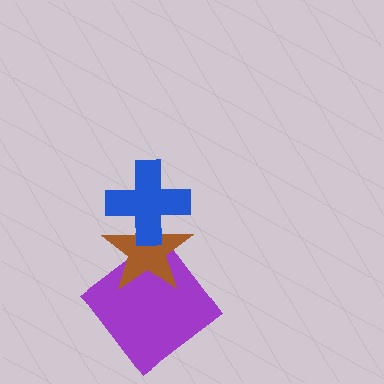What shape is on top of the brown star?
The blue cross is on top of the brown star.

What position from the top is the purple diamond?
The purple diamond is 3rd from the top.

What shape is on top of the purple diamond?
The brown star is on top of the purple diamond.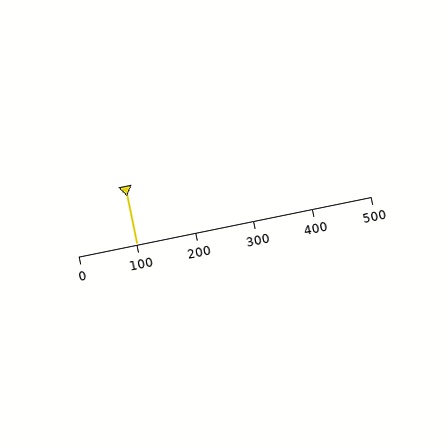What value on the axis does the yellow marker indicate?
The marker indicates approximately 100.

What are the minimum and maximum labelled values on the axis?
The axis runs from 0 to 500.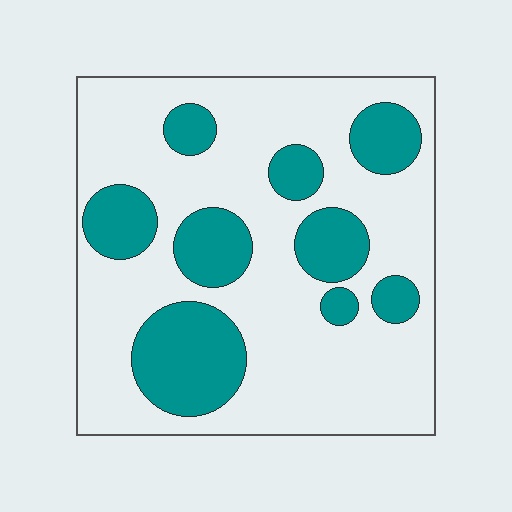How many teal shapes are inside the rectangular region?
9.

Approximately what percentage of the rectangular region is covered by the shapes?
Approximately 30%.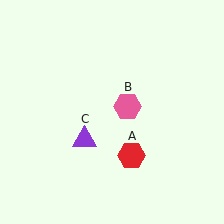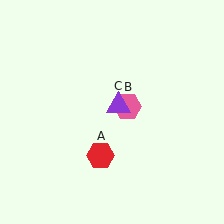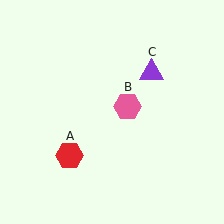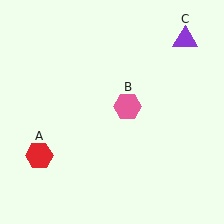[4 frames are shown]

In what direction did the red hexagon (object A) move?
The red hexagon (object A) moved left.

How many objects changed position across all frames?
2 objects changed position: red hexagon (object A), purple triangle (object C).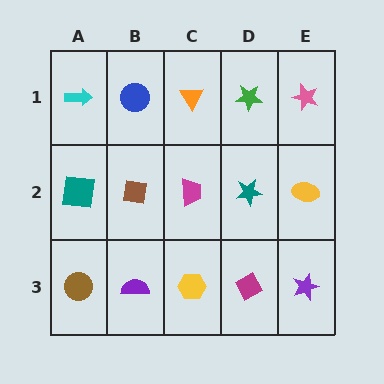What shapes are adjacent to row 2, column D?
A green star (row 1, column D), a magenta diamond (row 3, column D), a magenta trapezoid (row 2, column C), a yellow ellipse (row 2, column E).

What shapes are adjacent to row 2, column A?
A cyan arrow (row 1, column A), a brown circle (row 3, column A), a brown square (row 2, column B).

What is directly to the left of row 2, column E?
A teal star.